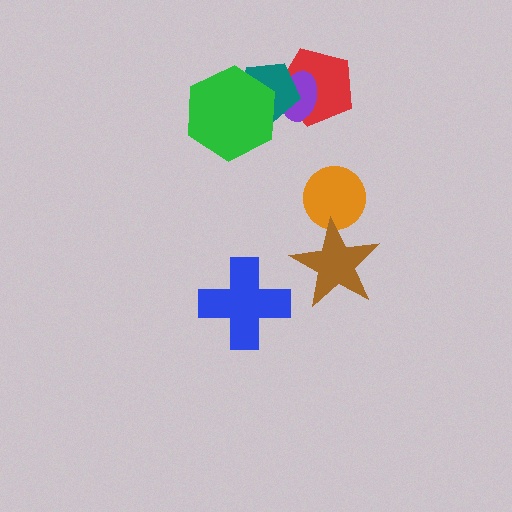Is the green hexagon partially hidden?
No, no other shape covers it.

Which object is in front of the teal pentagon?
The green hexagon is in front of the teal pentagon.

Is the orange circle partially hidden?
Yes, it is partially covered by another shape.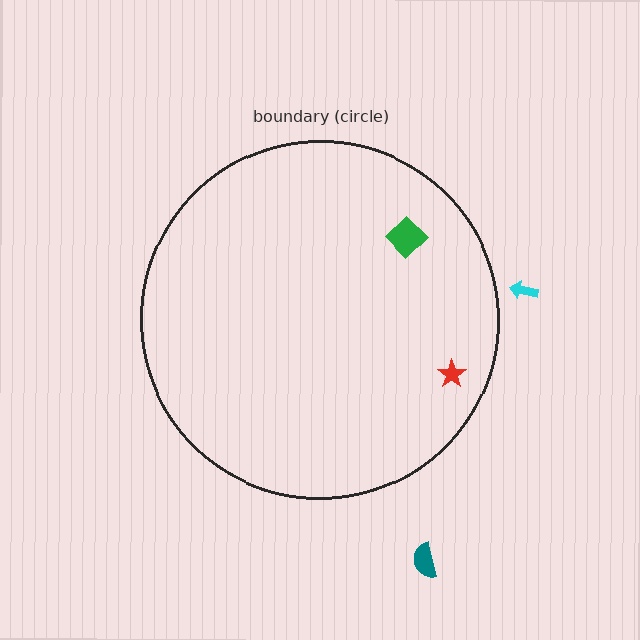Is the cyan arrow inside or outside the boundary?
Outside.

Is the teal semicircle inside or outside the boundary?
Outside.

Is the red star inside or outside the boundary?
Inside.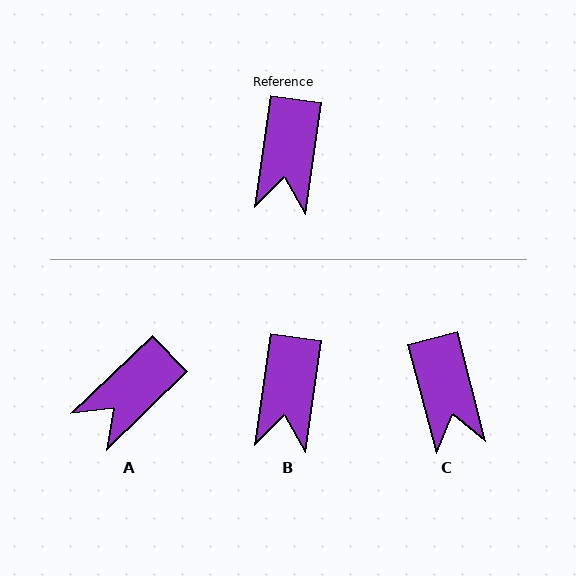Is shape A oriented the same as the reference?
No, it is off by about 38 degrees.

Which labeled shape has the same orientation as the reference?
B.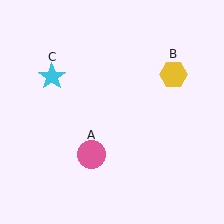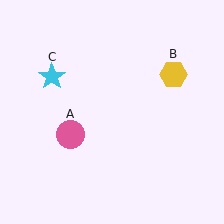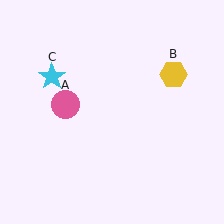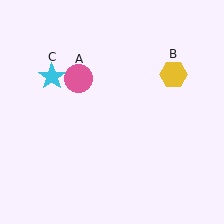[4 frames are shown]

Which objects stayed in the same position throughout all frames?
Yellow hexagon (object B) and cyan star (object C) remained stationary.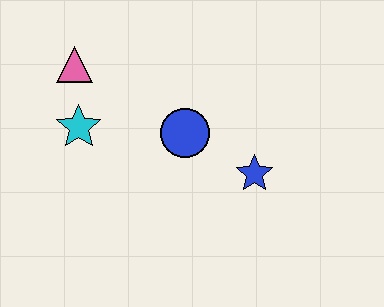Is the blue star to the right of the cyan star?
Yes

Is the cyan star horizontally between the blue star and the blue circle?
No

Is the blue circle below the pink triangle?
Yes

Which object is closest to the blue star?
The blue circle is closest to the blue star.